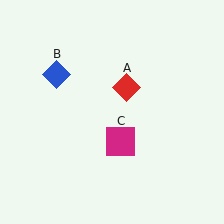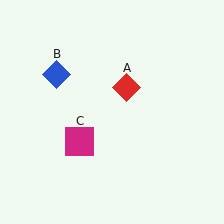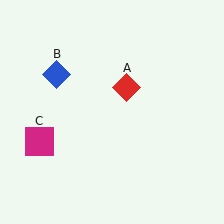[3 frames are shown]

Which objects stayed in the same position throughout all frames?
Red diamond (object A) and blue diamond (object B) remained stationary.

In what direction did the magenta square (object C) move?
The magenta square (object C) moved left.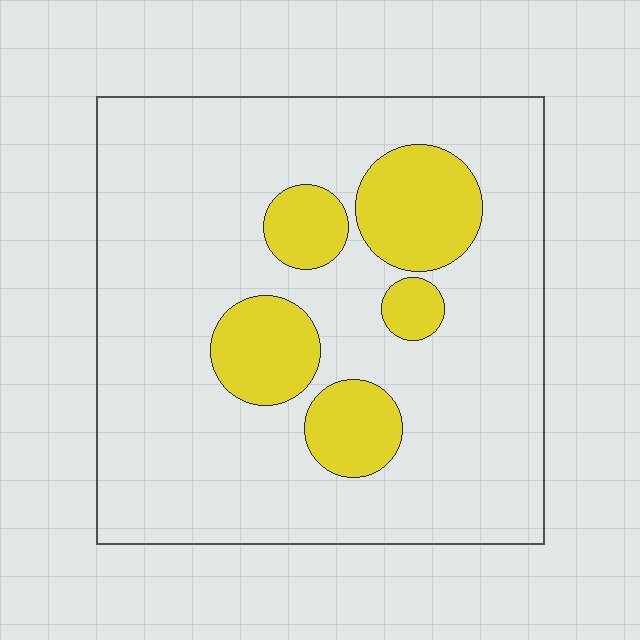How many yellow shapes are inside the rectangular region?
5.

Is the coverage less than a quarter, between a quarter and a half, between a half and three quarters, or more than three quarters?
Less than a quarter.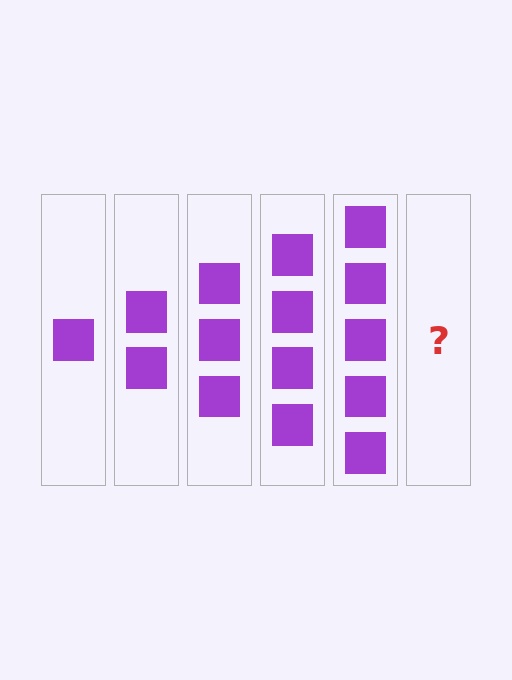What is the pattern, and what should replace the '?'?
The pattern is that each step adds one more square. The '?' should be 6 squares.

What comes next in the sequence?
The next element should be 6 squares.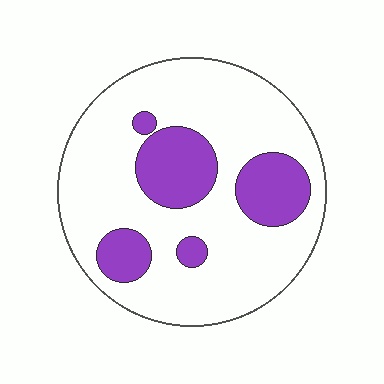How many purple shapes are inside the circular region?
5.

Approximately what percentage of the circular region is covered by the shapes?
Approximately 25%.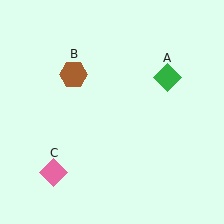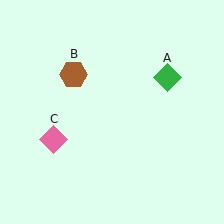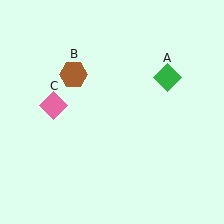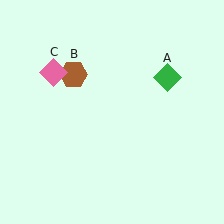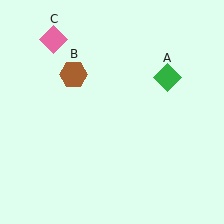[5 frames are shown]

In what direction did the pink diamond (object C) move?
The pink diamond (object C) moved up.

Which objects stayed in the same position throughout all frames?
Green diamond (object A) and brown hexagon (object B) remained stationary.